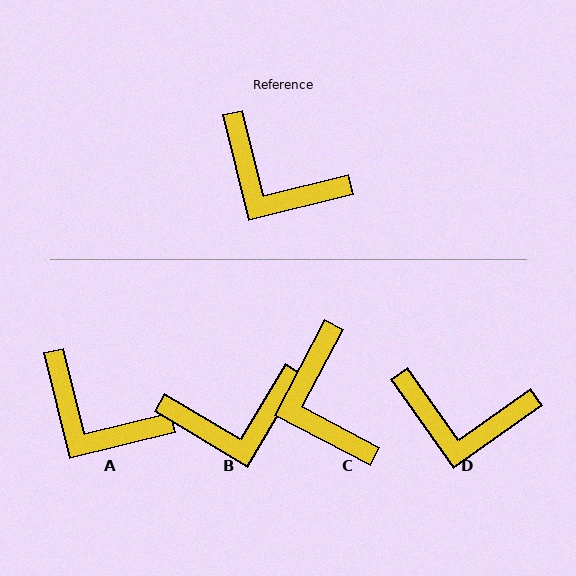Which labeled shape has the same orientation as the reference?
A.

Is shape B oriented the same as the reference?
No, it is off by about 45 degrees.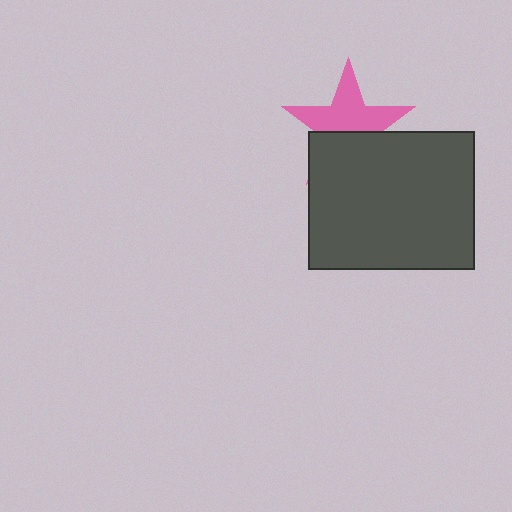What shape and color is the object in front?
The object in front is a dark gray rectangle.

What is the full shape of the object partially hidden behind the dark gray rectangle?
The partially hidden object is a pink star.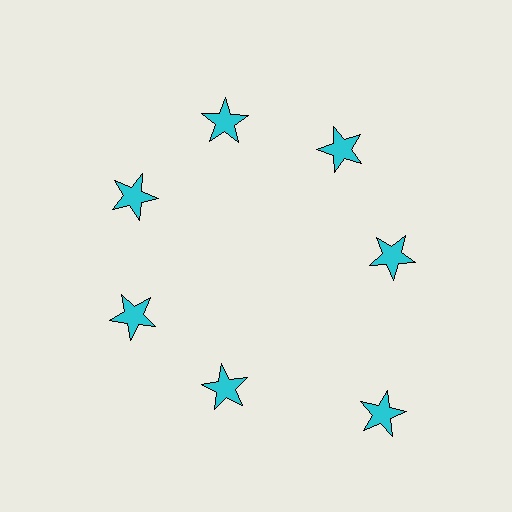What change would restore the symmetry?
The symmetry would be restored by moving it inward, back onto the ring so that all 7 stars sit at equal angles and equal distance from the center.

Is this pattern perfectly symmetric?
No. The 7 cyan stars are arranged in a ring, but one element near the 5 o'clock position is pushed outward from the center, breaking the 7-fold rotational symmetry.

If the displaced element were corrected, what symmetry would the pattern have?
It would have 7-fold rotational symmetry — the pattern would map onto itself every 51 degrees.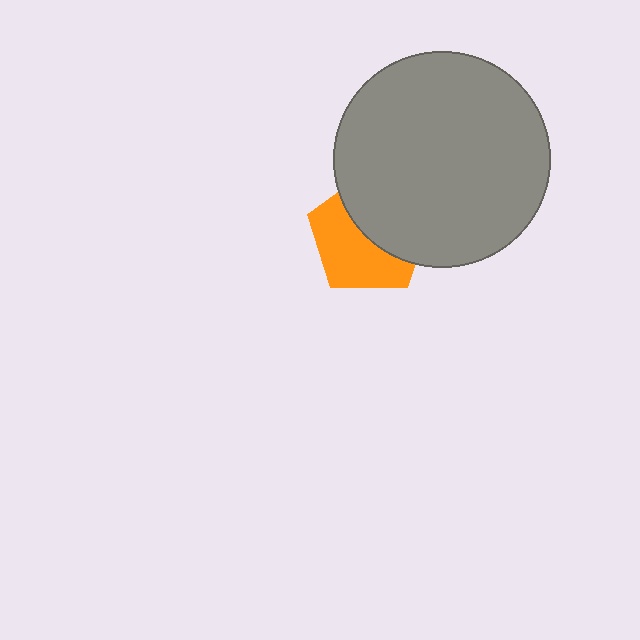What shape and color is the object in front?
The object in front is a gray circle.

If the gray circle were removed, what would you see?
You would see the complete orange pentagon.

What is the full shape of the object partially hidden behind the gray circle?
The partially hidden object is an orange pentagon.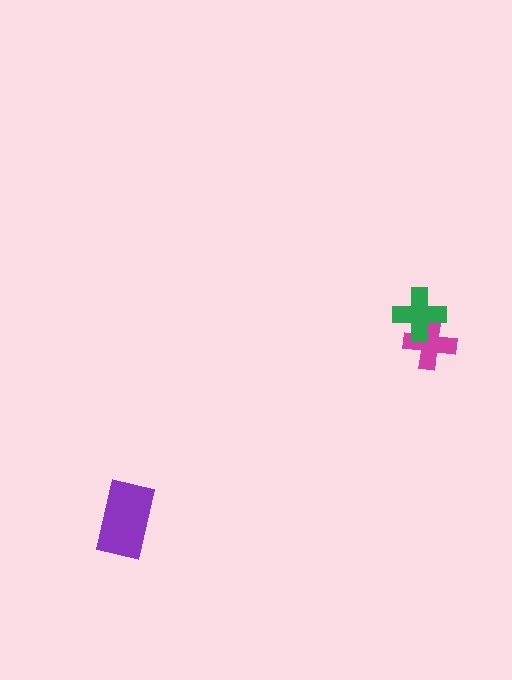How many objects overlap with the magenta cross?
1 object overlaps with the magenta cross.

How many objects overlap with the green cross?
1 object overlaps with the green cross.